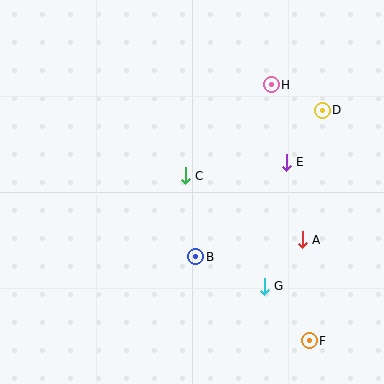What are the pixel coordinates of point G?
Point G is at (264, 286).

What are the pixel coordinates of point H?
Point H is at (271, 85).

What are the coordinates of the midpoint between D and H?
The midpoint between D and H is at (297, 98).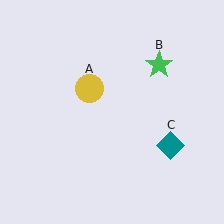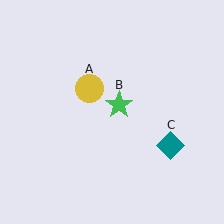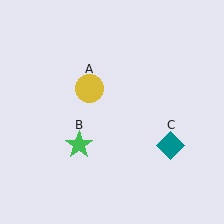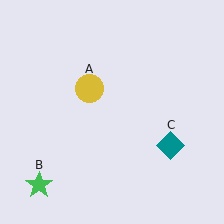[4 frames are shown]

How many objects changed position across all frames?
1 object changed position: green star (object B).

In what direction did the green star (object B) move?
The green star (object B) moved down and to the left.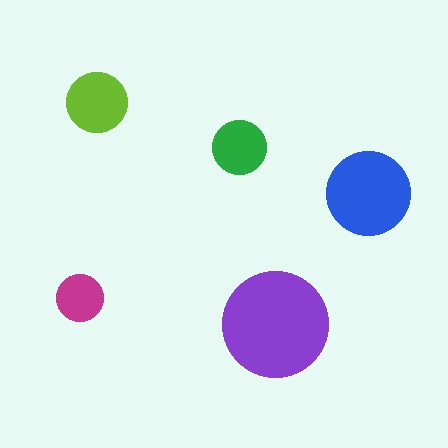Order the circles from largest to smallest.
the purple one, the blue one, the lime one, the green one, the magenta one.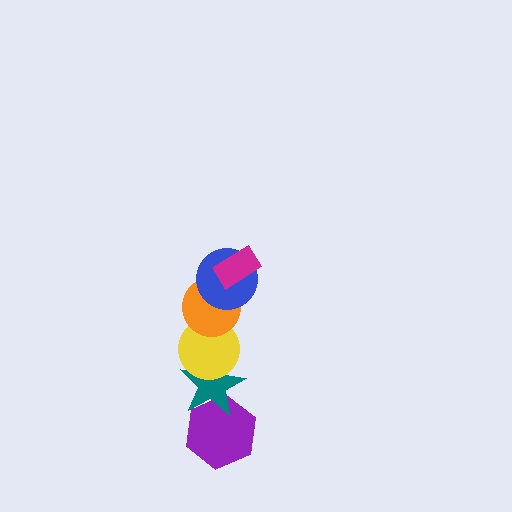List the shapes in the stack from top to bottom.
From top to bottom: the magenta rectangle, the blue circle, the orange circle, the yellow circle, the teal star, the purple hexagon.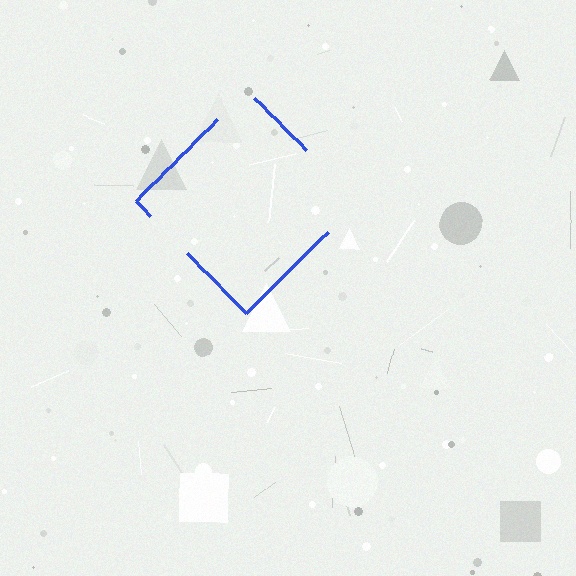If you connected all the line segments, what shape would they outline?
They would outline a diamond.